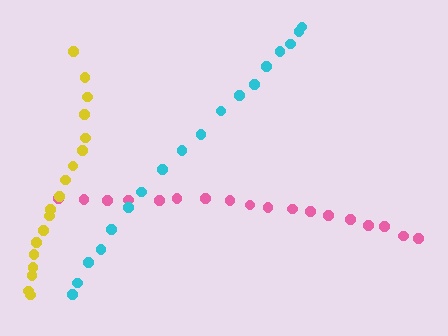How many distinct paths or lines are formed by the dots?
There are 3 distinct paths.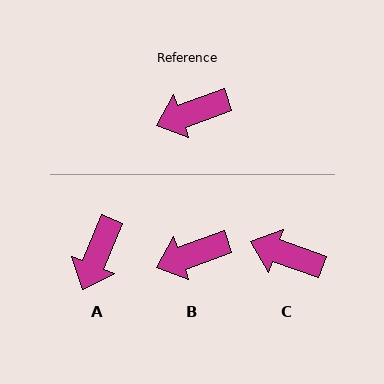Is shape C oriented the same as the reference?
No, it is off by about 39 degrees.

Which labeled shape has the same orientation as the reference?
B.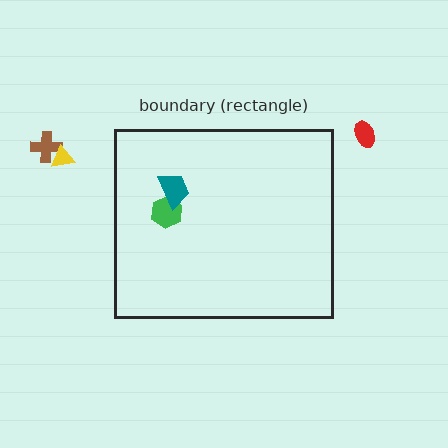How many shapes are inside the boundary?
2 inside, 3 outside.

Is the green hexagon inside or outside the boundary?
Inside.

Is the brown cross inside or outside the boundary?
Outside.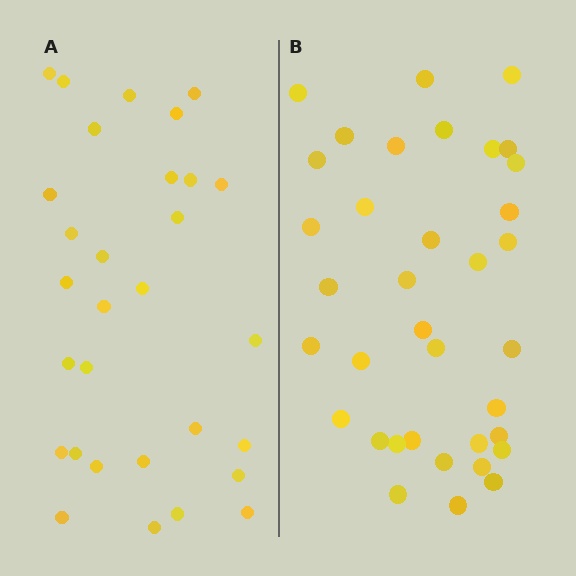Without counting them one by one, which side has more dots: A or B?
Region B (the right region) has more dots.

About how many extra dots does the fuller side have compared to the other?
Region B has about 6 more dots than region A.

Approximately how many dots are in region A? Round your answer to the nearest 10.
About 30 dots.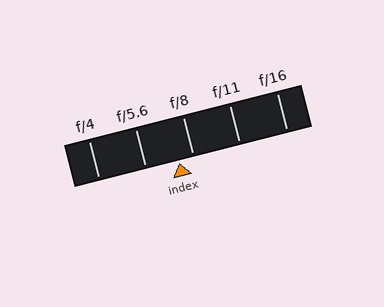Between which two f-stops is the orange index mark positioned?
The index mark is between f/5.6 and f/8.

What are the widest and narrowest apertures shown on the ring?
The widest aperture shown is f/4 and the narrowest is f/16.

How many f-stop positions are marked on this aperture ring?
There are 5 f-stop positions marked.